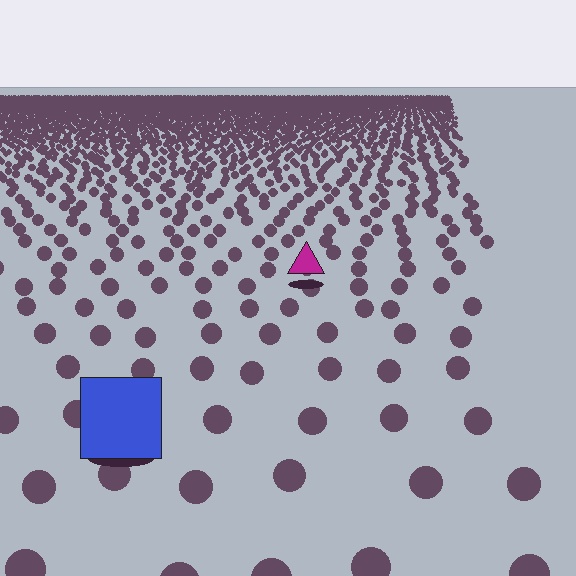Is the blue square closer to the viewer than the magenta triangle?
Yes. The blue square is closer — you can tell from the texture gradient: the ground texture is coarser near it.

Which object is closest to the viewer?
The blue square is closest. The texture marks near it are larger and more spread out.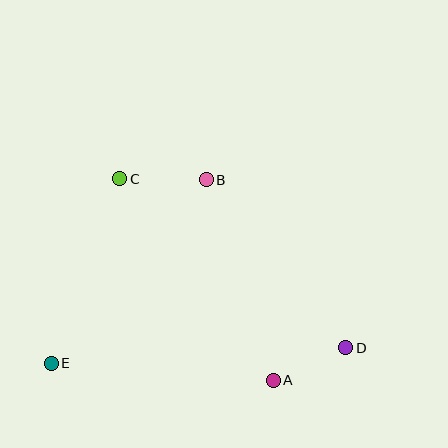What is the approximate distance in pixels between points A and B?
The distance between A and B is approximately 211 pixels.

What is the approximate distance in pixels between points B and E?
The distance between B and E is approximately 240 pixels.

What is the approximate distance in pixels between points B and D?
The distance between B and D is approximately 218 pixels.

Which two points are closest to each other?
Points A and D are closest to each other.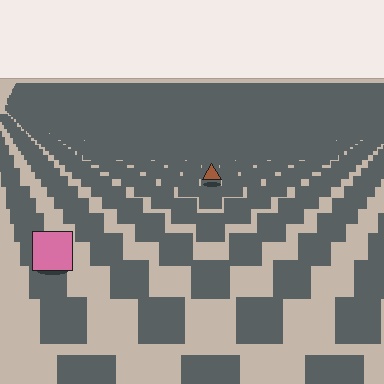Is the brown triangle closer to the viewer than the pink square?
No. The pink square is closer — you can tell from the texture gradient: the ground texture is coarser near it.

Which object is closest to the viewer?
The pink square is closest. The texture marks near it are larger and more spread out.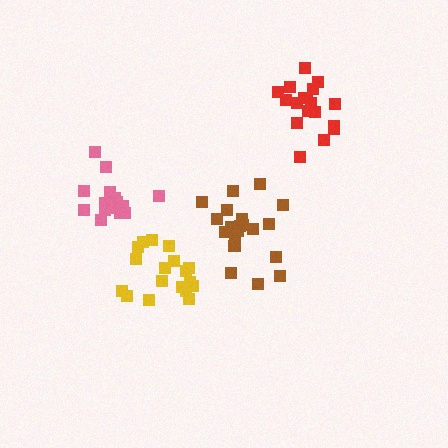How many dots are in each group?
Group 1: 18 dots, Group 2: 16 dots, Group 3: 20 dots, Group 4: 18 dots (72 total).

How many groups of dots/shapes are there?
There are 4 groups.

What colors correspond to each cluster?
The clusters are colored: red, pink, brown, yellow.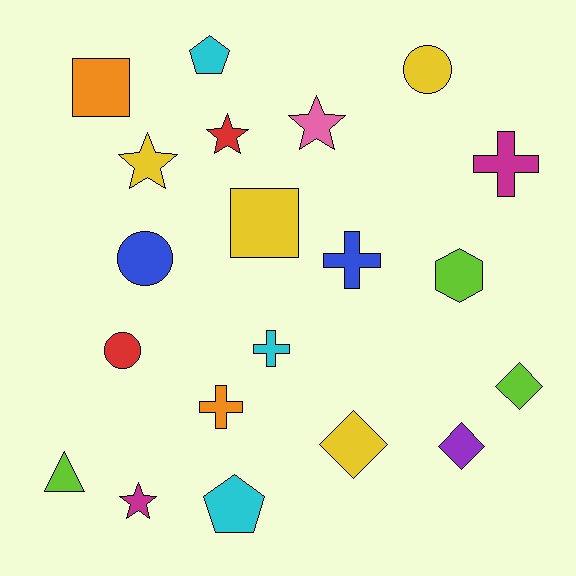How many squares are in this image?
There are 2 squares.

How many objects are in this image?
There are 20 objects.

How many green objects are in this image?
There are no green objects.